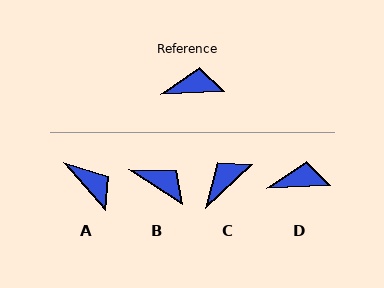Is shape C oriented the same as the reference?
No, it is off by about 40 degrees.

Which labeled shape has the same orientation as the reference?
D.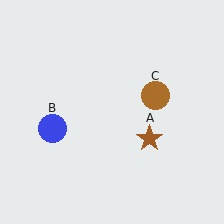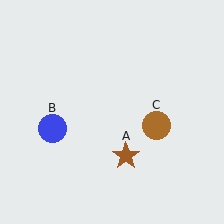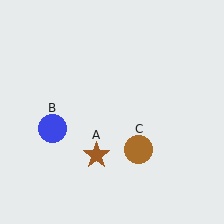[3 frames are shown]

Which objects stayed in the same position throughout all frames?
Blue circle (object B) remained stationary.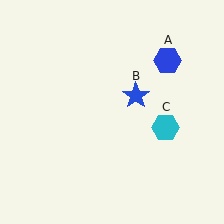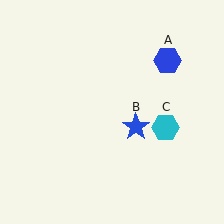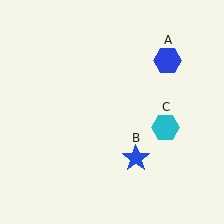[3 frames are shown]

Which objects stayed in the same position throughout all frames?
Blue hexagon (object A) and cyan hexagon (object C) remained stationary.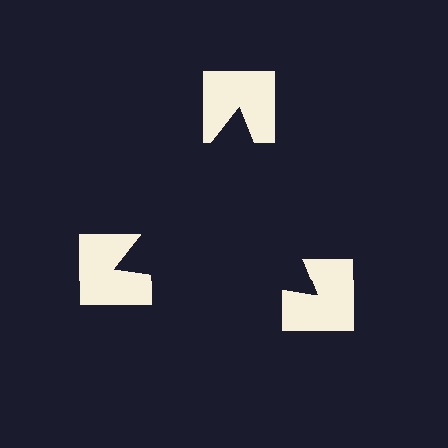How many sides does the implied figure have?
3 sides.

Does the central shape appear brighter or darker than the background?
It typically appears slightly darker than the background, even though no actual brightness change is drawn.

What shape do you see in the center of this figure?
An illusory triangle — its edges are inferred from the aligned wedge cuts in the notched squares, not physically drawn.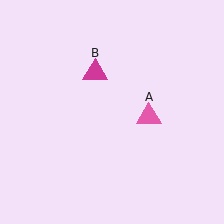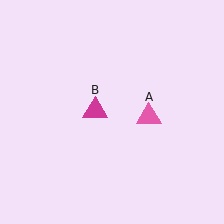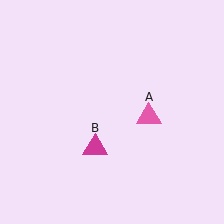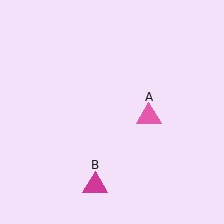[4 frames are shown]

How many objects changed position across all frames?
1 object changed position: magenta triangle (object B).